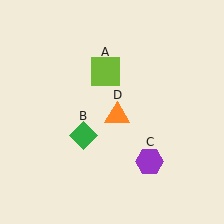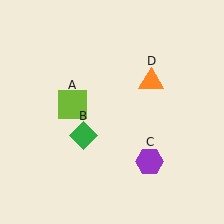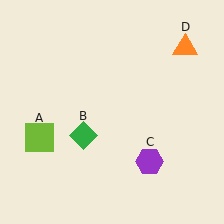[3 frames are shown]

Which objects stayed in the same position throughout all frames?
Green diamond (object B) and purple hexagon (object C) remained stationary.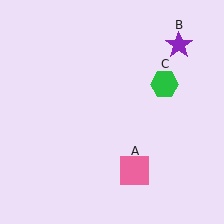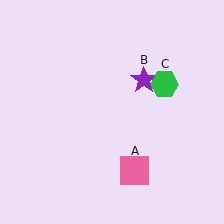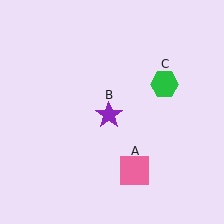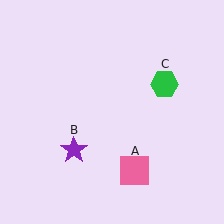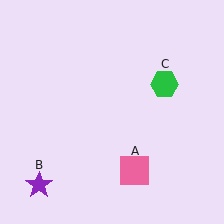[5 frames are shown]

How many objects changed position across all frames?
1 object changed position: purple star (object B).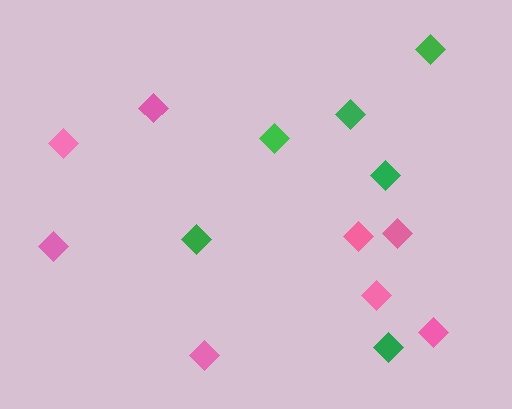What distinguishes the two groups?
There are 2 groups: one group of green diamonds (6) and one group of pink diamonds (8).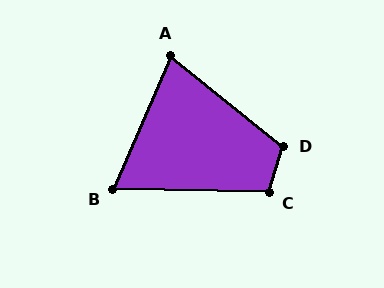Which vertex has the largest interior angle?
D, at approximately 112 degrees.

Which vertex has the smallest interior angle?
B, at approximately 68 degrees.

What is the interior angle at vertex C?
Approximately 106 degrees (obtuse).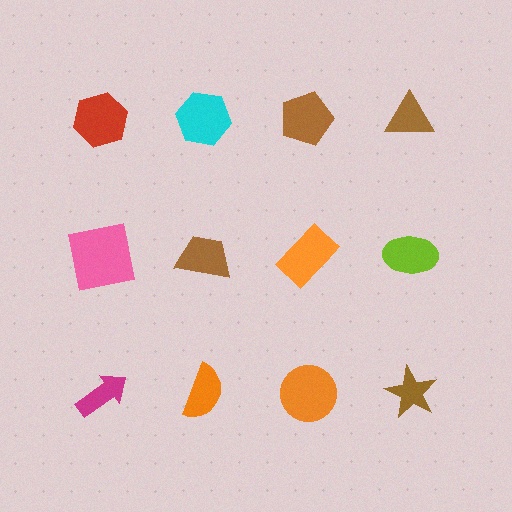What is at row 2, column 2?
A brown trapezoid.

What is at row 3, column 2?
An orange semicircle.